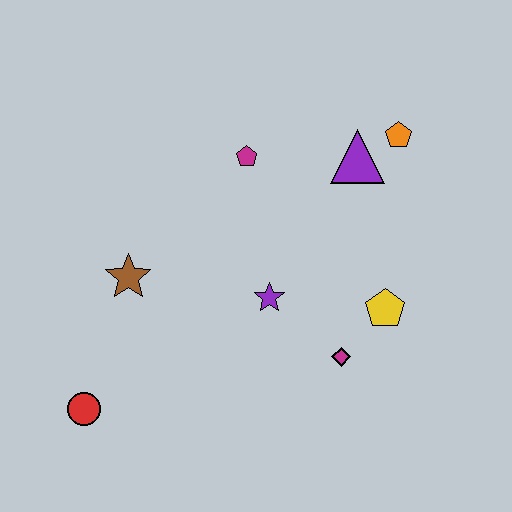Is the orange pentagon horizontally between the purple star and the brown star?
No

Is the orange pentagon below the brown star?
No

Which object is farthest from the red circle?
The orange pentagon is farthest from the red circle.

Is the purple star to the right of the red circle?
Yes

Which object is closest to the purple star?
The magenta diamond is closest to the purple star.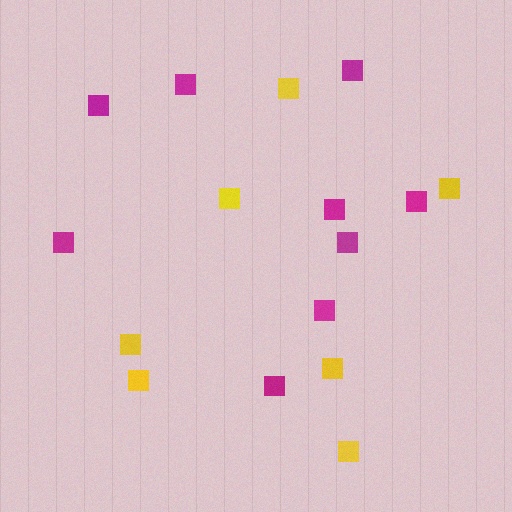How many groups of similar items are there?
There are 2 groups: one group of magenta squares (9) and one group of yellow squares (7).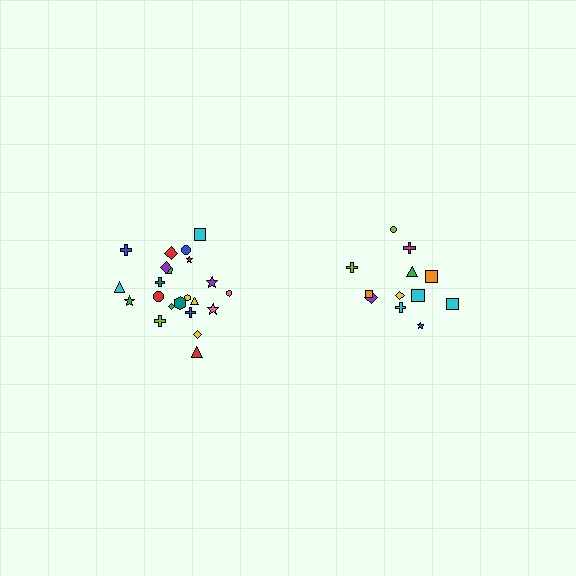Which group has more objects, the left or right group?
The left group.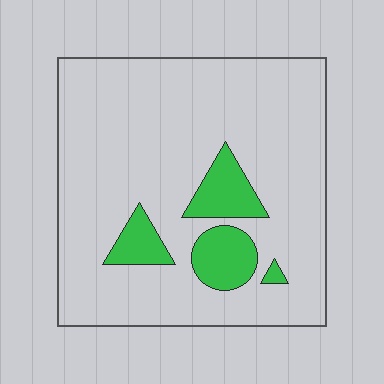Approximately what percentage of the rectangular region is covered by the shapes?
Approximately 15%.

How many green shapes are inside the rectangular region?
4.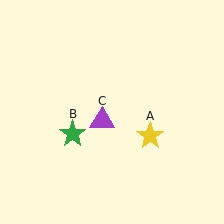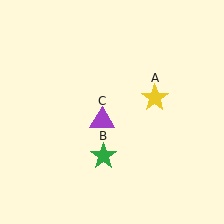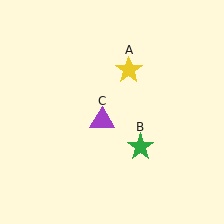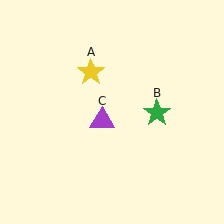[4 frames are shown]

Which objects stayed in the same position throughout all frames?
Purple triangle (object C) remained stationary.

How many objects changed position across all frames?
2 objects changed position: yellow star (object A), green star (object B).